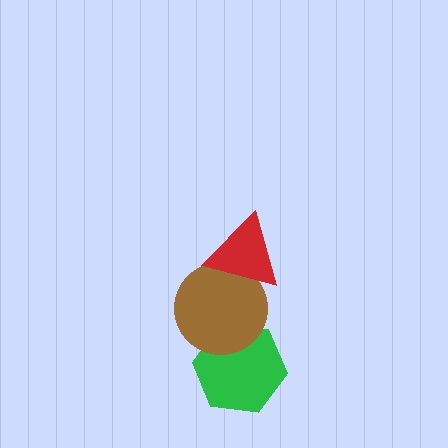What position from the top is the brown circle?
The brown circle is 2nd from the top.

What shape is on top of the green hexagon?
The brown circle is on top of the green hexagon.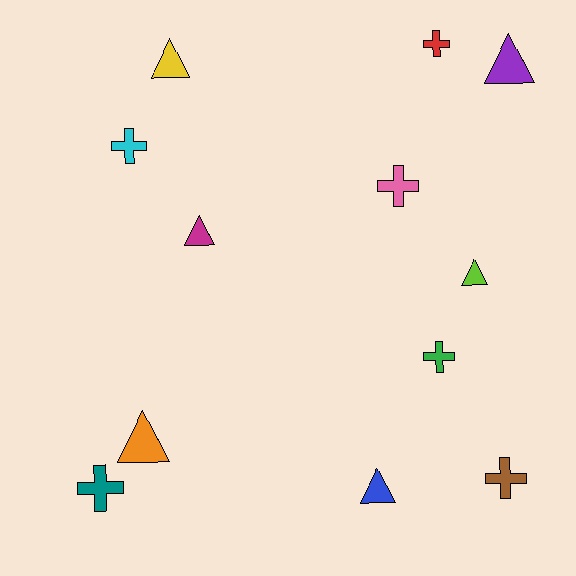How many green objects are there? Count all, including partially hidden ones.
There is 1 green object.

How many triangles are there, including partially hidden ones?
There are 6 triangles.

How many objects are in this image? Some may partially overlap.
There are 12 objects.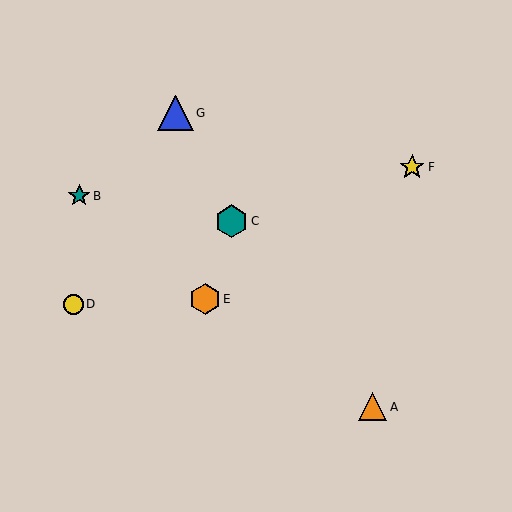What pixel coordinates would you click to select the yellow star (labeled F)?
Click at (412, 167) to select the yellow star F.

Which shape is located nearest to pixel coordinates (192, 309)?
The orange hexagon (labeled E) at (205, 299) is nearest to that location.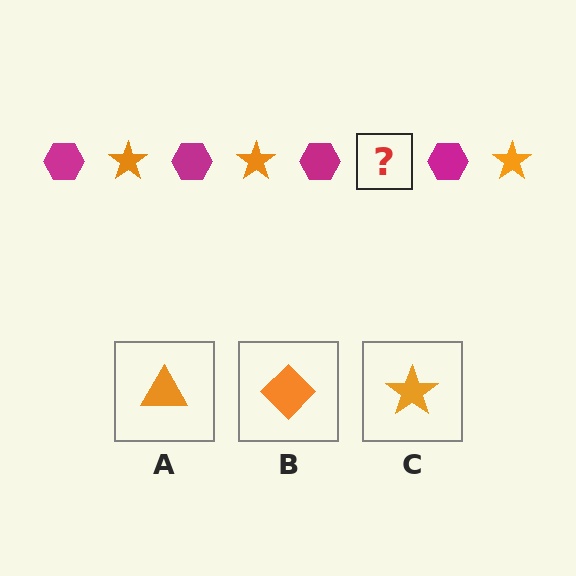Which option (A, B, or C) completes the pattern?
C.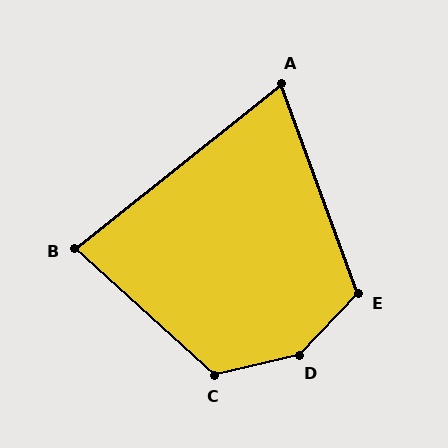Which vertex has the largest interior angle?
D, at approximately 147 degrees.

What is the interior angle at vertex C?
Approximately 125 degrees (obtuse).